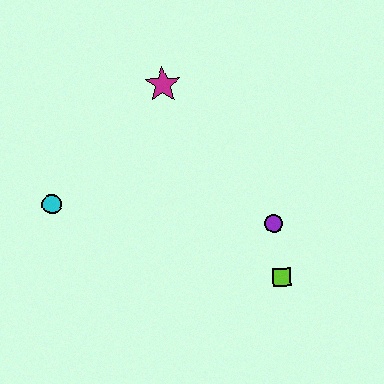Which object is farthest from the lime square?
The cyan circle is farthest from the lime square.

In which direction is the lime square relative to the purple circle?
The lime square is below the purple circle.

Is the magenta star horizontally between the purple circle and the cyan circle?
Yes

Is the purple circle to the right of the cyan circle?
Yes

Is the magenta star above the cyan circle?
Yes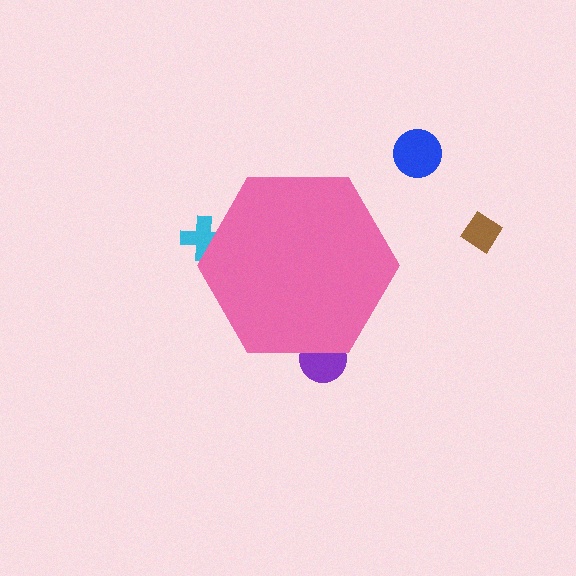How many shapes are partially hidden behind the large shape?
2 shapes are partially hidden.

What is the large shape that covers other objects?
A pink hexagon.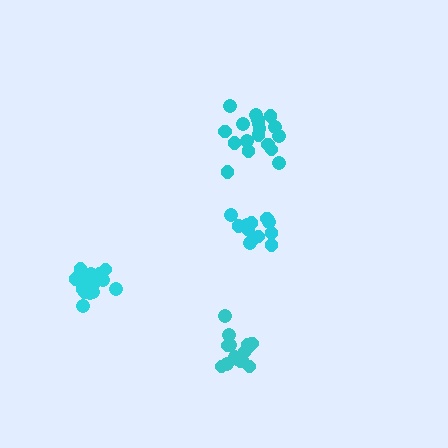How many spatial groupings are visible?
There are 4 spatial groupings.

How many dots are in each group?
Group 1: 17 dots, Group 2: 18 dots, Group 3: 15 dots, Group 4: 13 dots (63 total).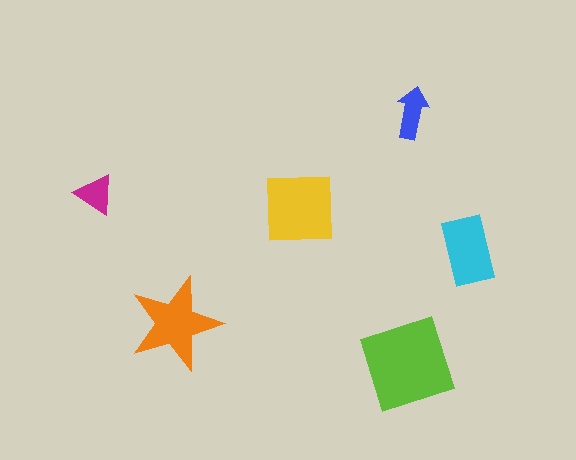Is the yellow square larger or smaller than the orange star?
Larger.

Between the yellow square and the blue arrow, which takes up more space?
The yellow square.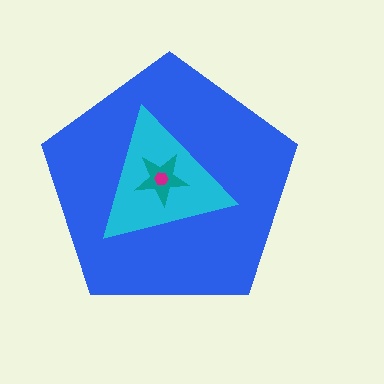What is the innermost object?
The magenta hexagon.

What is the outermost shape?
The blue pentagon.